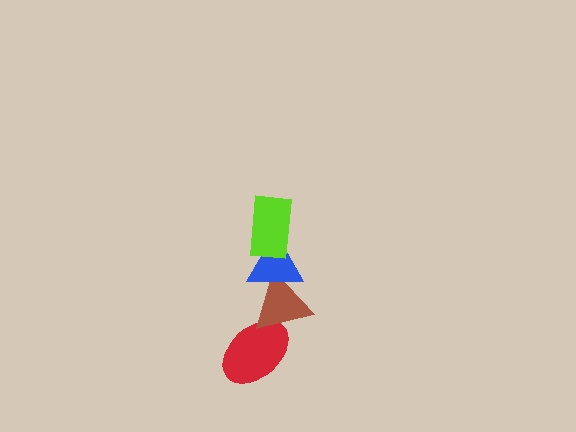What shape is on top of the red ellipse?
The brown triangle is on top of the red ellipse.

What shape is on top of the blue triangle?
The lime rectangle is on top of the blue triangle.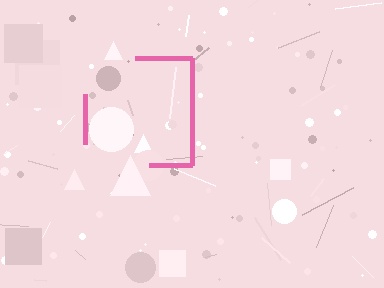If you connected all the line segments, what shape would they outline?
They would outline a square.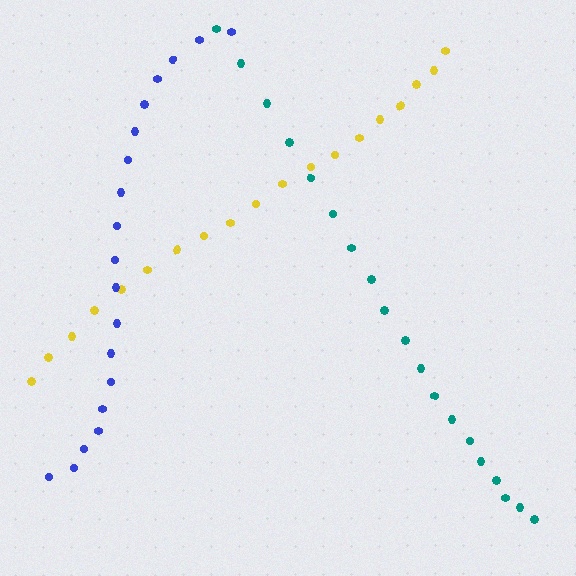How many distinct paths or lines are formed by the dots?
There are 3 distinct paths.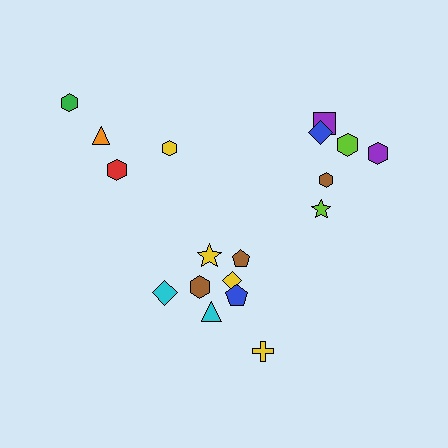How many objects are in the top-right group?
There are 6 objects.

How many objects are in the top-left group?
There are 4 objects.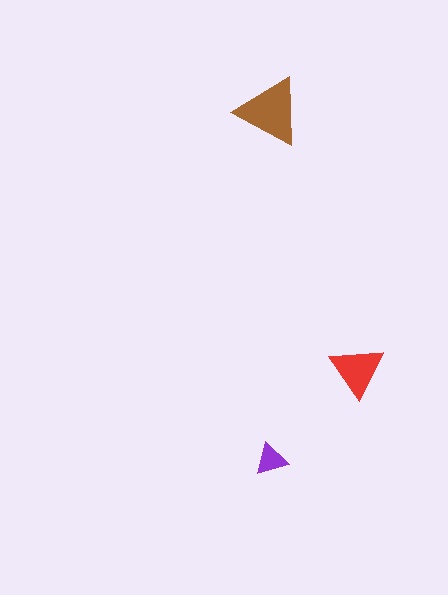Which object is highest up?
The brown triangle is topmost.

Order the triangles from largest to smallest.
the brown one, the red one, the purple one.